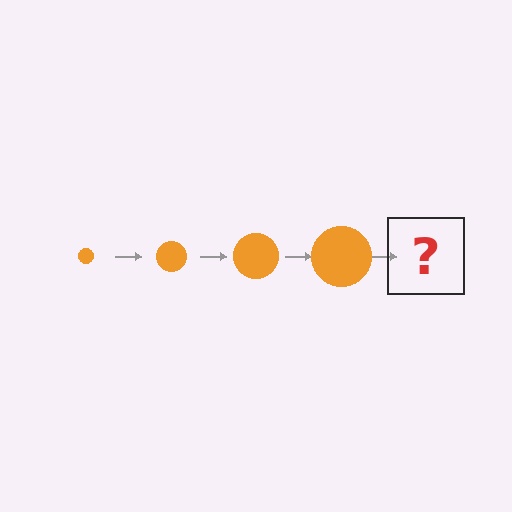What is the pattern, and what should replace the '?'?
The pattern is that the circle gets progressively larger each step. The '?' should be an orange circle, larger than the previous one.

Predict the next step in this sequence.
The next step is an orange circle, larger than the previous one.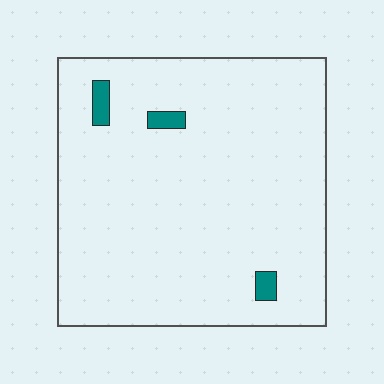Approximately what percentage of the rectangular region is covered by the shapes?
Approximately 5%.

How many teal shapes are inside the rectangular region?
3.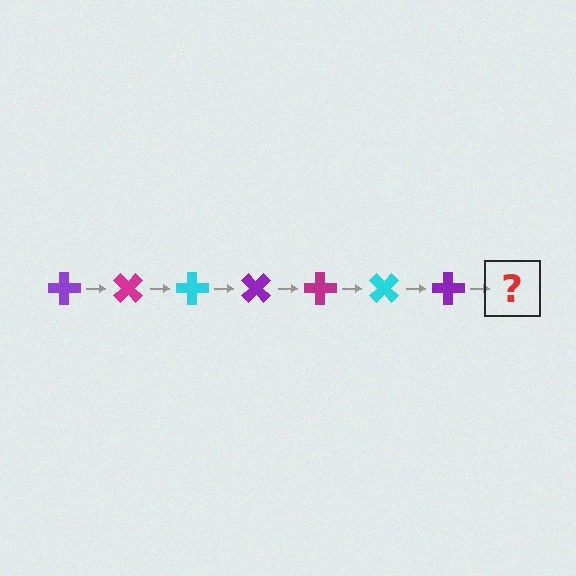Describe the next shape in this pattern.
It should be a magenta cross, rotated 315 degrees from the start.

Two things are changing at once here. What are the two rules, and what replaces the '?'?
The two rules are that it rotates 45 degrees each step and the color cycles through purple, magenta, and cyan. The '?' should be a magenta cross, rotated 315 degrees from the start.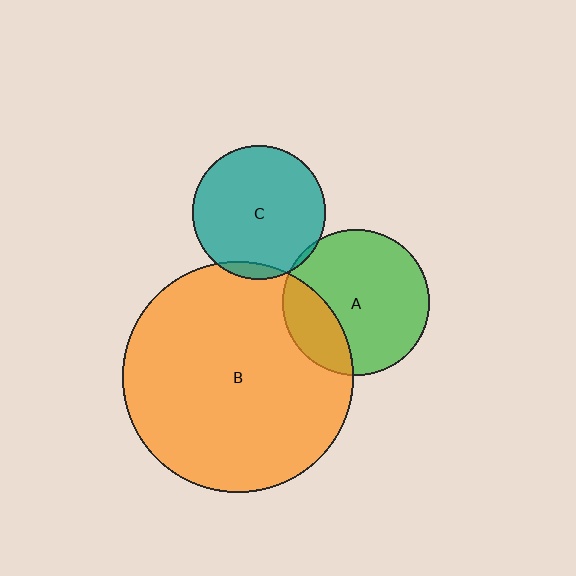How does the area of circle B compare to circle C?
Approximately 3.0 times.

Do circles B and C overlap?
Yes.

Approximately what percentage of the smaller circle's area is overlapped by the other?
Approximately 5%.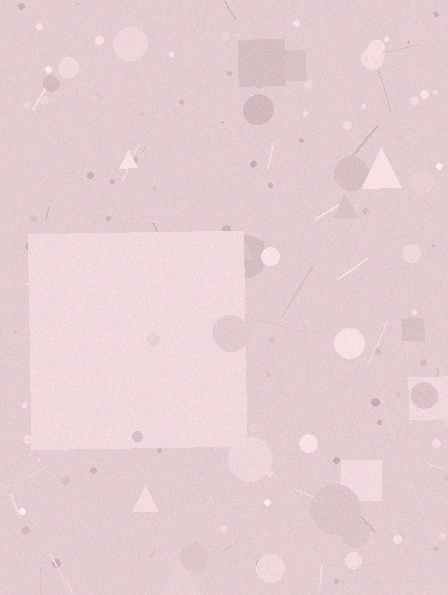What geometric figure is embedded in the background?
A square is embedded in the background.